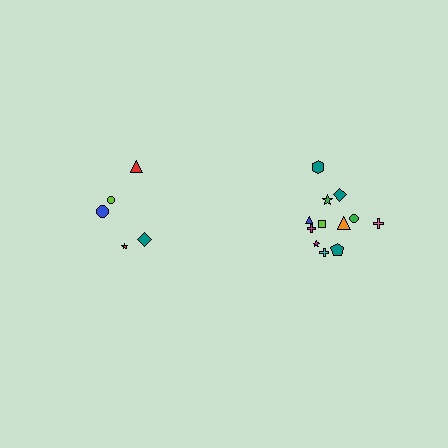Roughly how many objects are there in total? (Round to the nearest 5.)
Roughly 15 objects in total.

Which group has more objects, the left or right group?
The right group.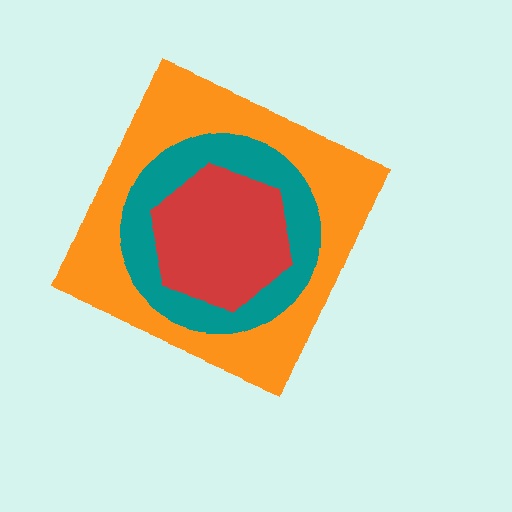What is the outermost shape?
The orange diamond.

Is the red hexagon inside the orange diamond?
Yes.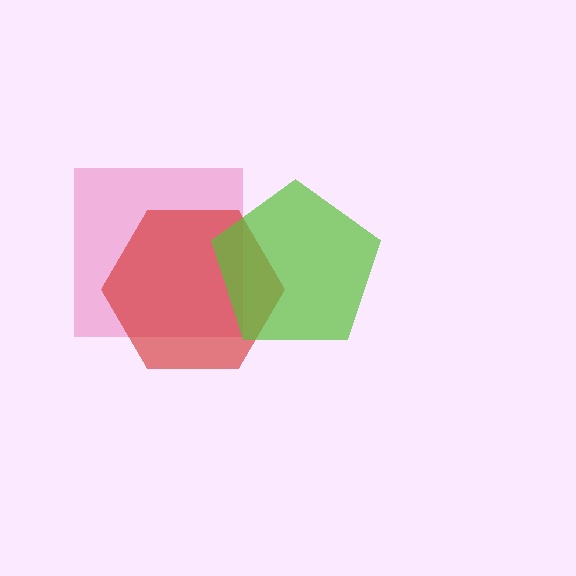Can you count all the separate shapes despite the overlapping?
Yes, there are 3 separate shapes.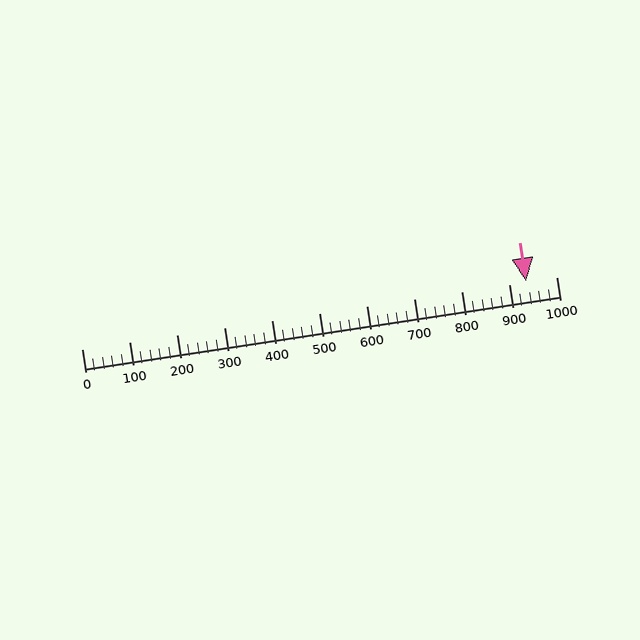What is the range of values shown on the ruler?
The ruler shows values from 0 to 1000.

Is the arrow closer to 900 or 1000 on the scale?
The arrow is closer to 900.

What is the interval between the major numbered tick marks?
The major tick marks are spaced 100 units apart.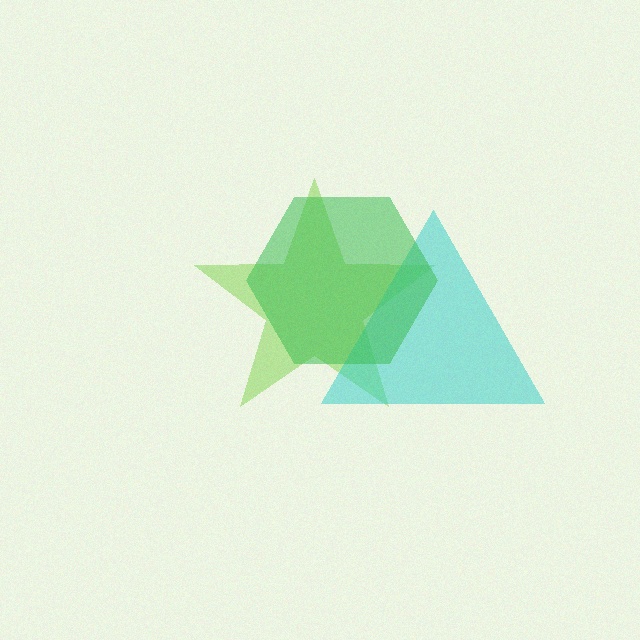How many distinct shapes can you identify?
There are 3 distinct shapes: a lime star, a cyan triangle, a green hexagon.